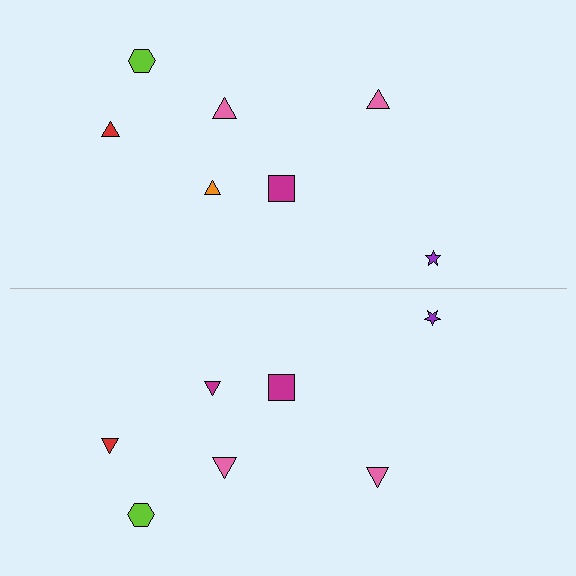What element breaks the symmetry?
The magenta triangle on the bottom side breaks the symmetry — its mirror counterpart is orange.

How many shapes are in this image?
There are 14 shapes in this image.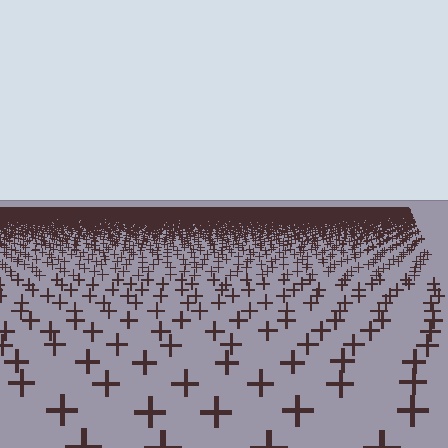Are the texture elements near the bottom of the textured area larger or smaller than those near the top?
Larger. Near the bottom, elements are closer to the viewer and appear at a bigger on-screen size.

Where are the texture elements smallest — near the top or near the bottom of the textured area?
Near the top.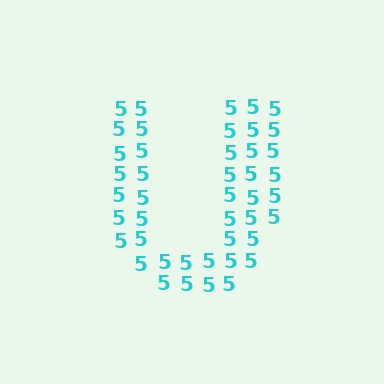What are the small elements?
The small elements are digit 5's.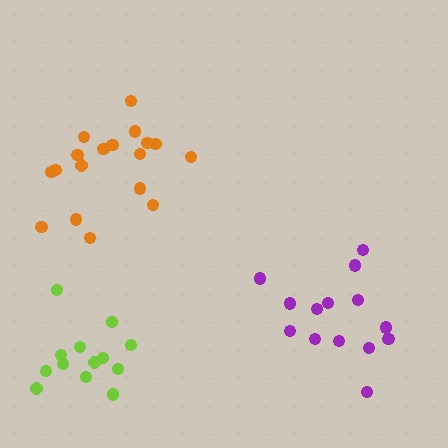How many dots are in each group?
Group 1: 14 dots, Group 2: 18 dots, Group 3: 13 dots (45 total).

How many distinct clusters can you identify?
There are 3 distinct clusters.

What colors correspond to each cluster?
The clusters are colored: purple, orange, lime.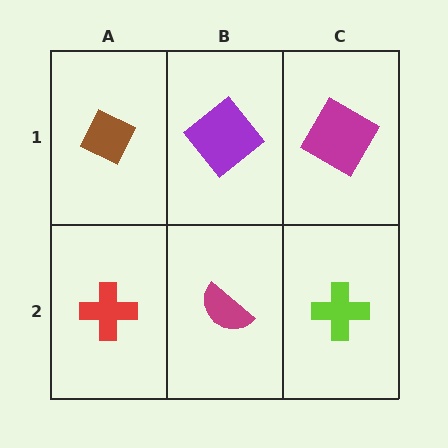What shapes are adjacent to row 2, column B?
A purple diamond (row 1, column B), a red cross (row 2, column A), a lime cross (row 2, column C).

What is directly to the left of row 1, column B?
A brown diamond.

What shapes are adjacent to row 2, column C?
A magenta diamond (row 1, column C), a magenta semicircle (row 2, column B).